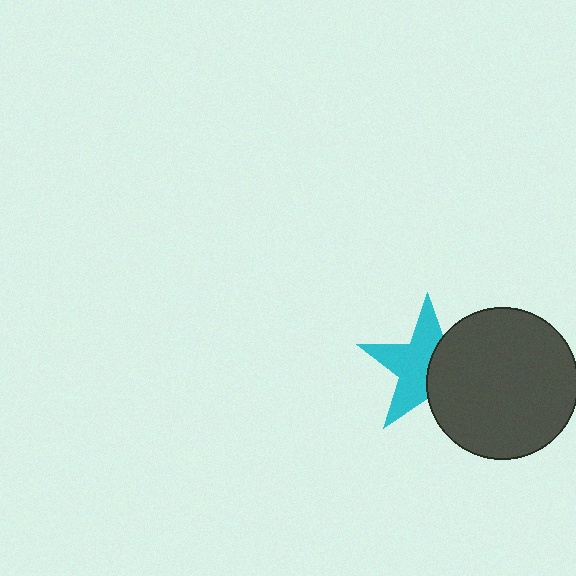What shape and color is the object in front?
The object in front is a dark gray circle.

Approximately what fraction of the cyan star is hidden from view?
Roughly 43% of the cyan star is hidden behind the dark gray circle.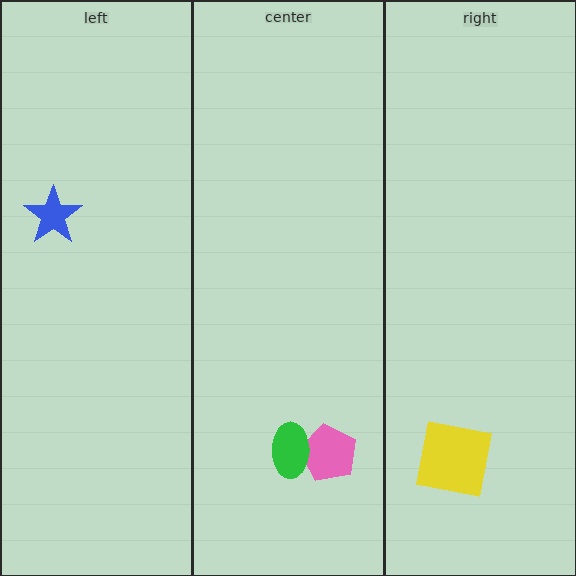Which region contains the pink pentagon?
The center region.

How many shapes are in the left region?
1.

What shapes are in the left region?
The blue star.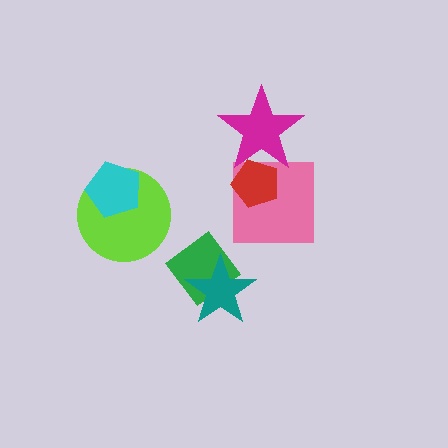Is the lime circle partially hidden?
Yes, it is partially covered by another shape.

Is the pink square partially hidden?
Yes, it is partially covered by another shape.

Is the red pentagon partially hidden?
Yes, it is partially covered by another shape.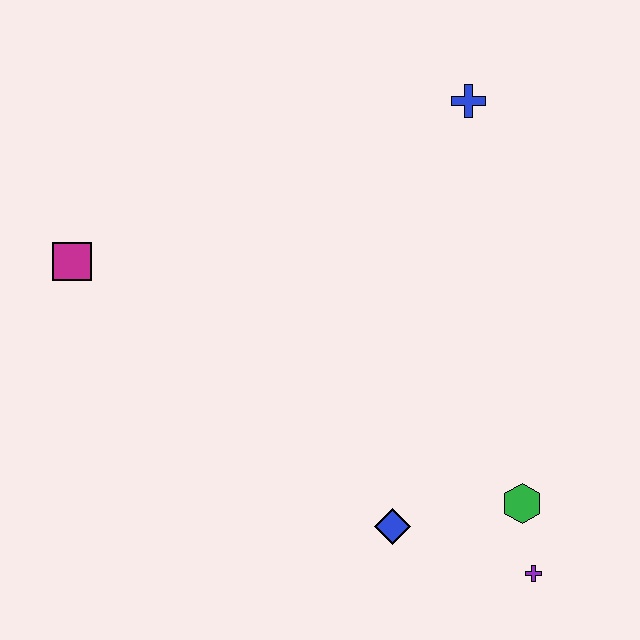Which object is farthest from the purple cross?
The magenta square is farthest from the purple cross.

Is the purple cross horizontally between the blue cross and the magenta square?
No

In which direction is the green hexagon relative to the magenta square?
The green hexagon is to the right of the magenta square.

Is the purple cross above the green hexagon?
No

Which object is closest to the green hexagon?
The purple cross is closest to the green hexagon.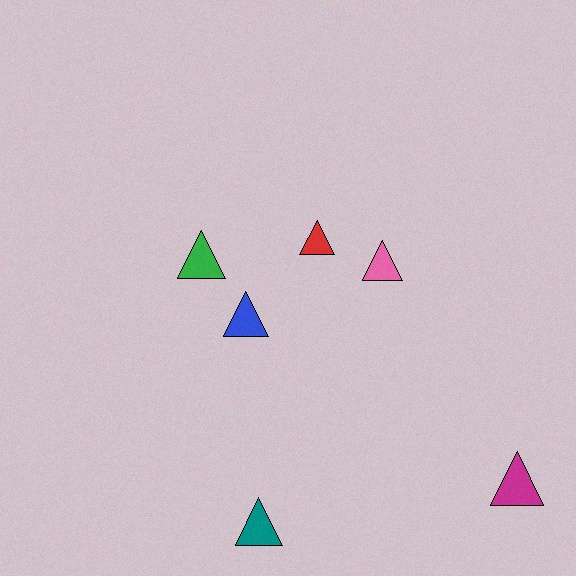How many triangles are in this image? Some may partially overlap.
There are 6 triangles.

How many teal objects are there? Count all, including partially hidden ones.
There is 1 teal object.